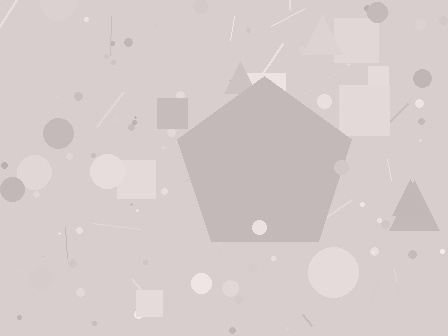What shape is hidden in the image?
A pentagon is hidden in the image.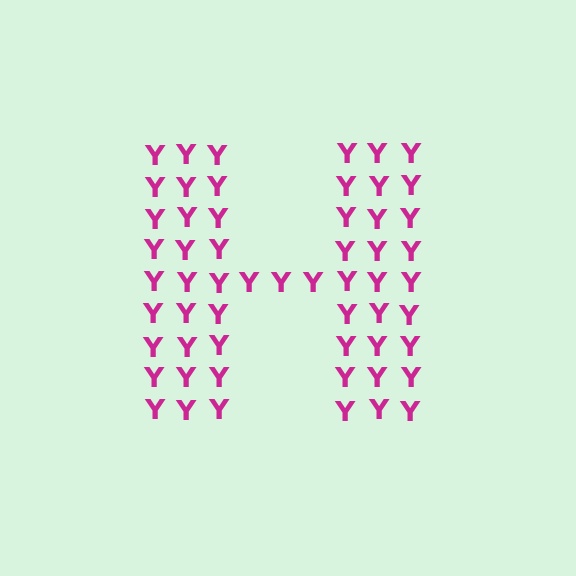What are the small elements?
The small elements are letter Y's.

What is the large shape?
The large shape is the letter H.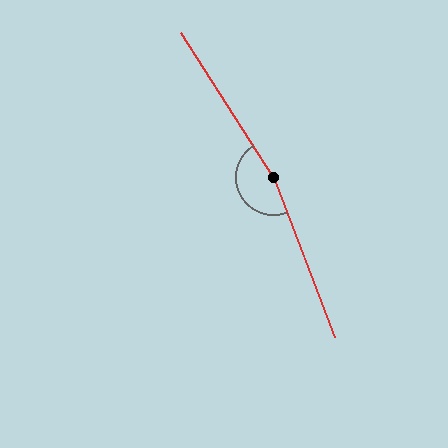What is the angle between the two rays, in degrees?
Approximately 168 degrees.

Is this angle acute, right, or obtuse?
It is obtuse.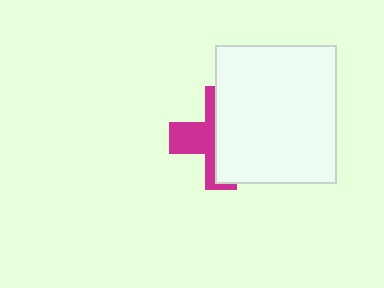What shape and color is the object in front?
The object in front is a white rectangle.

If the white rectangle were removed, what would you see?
You would see the complete magenta cross.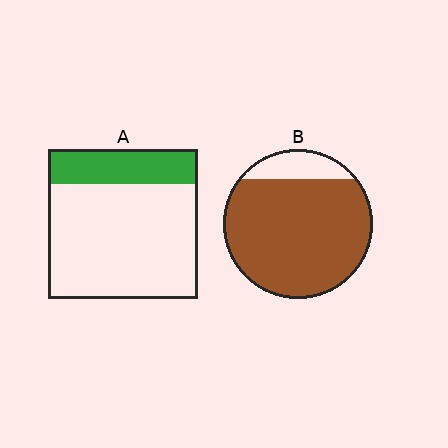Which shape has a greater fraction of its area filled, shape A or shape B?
Shape B.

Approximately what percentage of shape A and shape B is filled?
A is approximately 25% and B is approximately 85%.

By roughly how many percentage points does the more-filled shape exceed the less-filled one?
By roughly 60 percentage points (B over A).